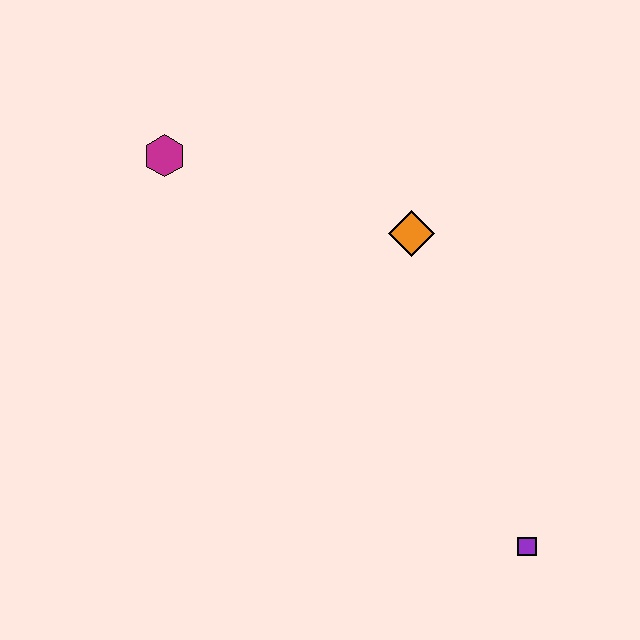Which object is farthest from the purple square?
The magenta hexagon is farthest from the purple square.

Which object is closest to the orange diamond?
The magenta hexagon is closest to the orange diamond.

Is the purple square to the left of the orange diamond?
No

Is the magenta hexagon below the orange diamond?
No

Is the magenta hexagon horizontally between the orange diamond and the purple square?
No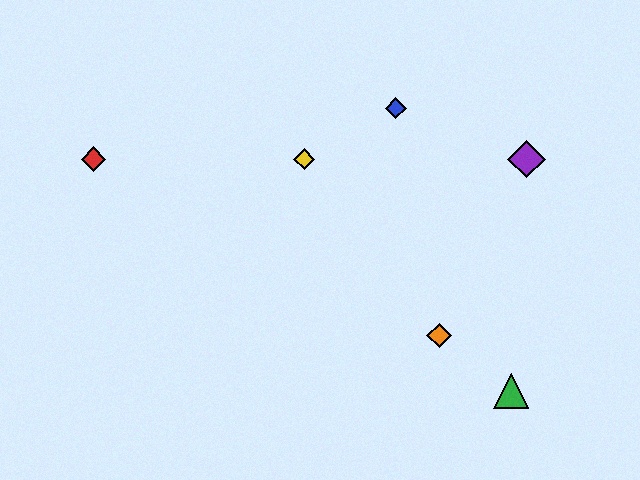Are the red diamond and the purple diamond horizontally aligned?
Yes, both are at y≈159.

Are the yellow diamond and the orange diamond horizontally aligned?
No, the yellow diamond is at y≈159 and the orange diamond is at y≈336.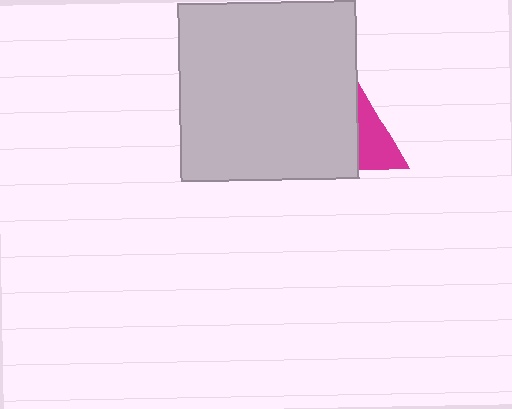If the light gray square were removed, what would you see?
You would see the complete magenta triangle.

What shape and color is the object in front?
The object in front is a light gray square.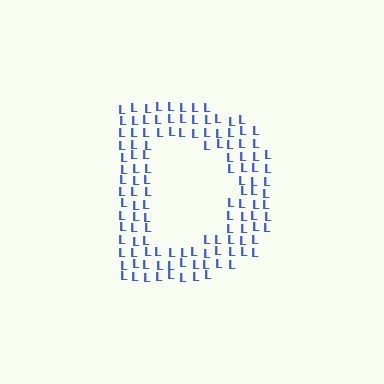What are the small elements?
The small elements are letter L's.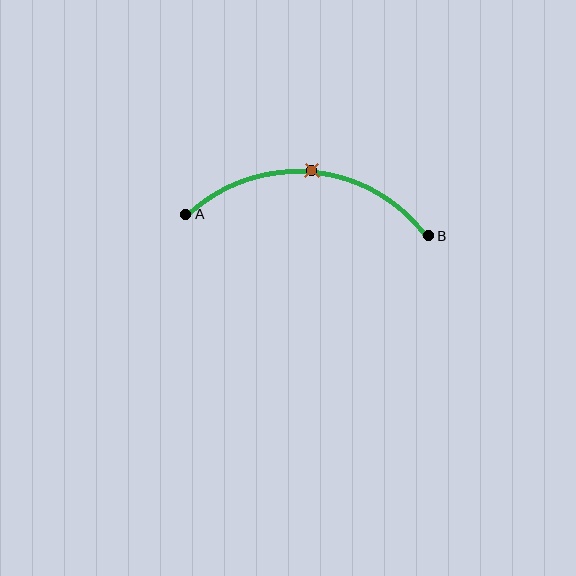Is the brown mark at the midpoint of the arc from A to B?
Yes. The brown mark lies on the arc at equal arc-length from both A and B — it is the arc midpoint.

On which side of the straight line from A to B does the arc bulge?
The arc bulges above the straight line connecting A and B.